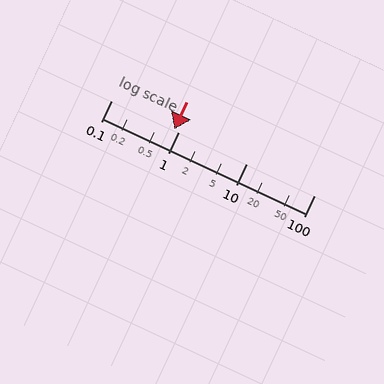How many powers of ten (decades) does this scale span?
The scale spans 3 decades, from 0.1 to 100.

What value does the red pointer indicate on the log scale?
The pointer indicates approximately 0.86.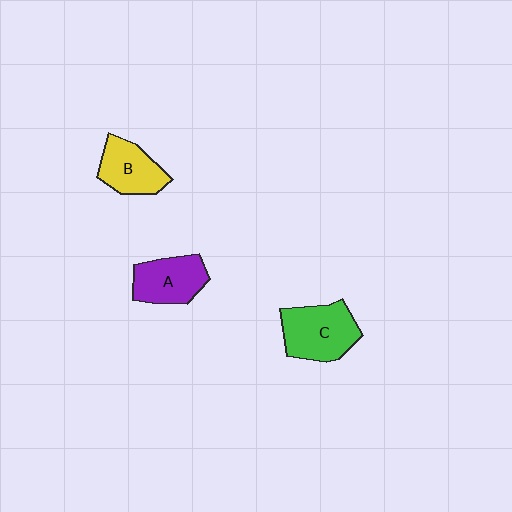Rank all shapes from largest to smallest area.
From largest to smallest: C (green), A (purple), B (yellow).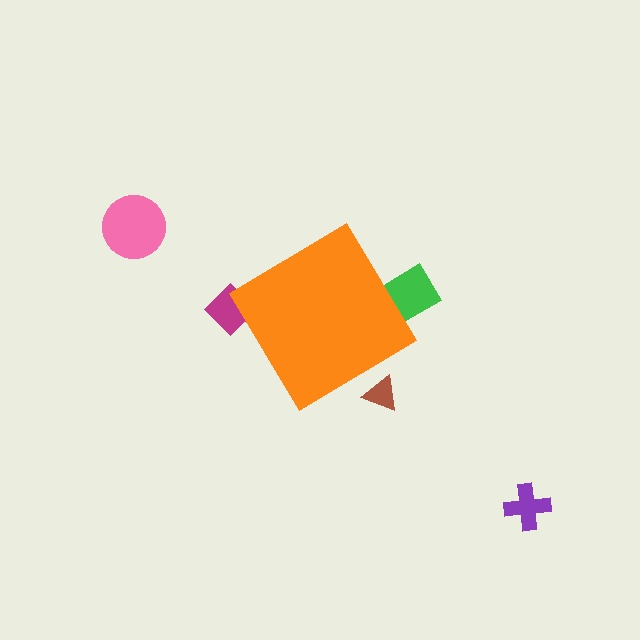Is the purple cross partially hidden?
No, the purple cross is fully visible.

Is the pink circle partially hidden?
No, the pink circle is fully visible.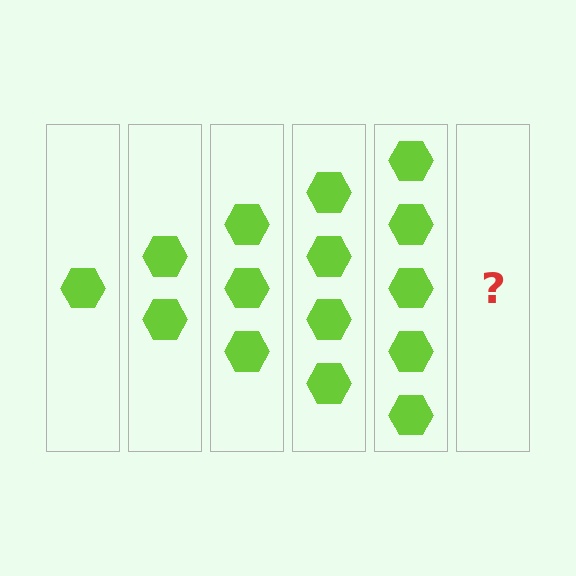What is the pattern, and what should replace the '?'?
The pattern is that each step adds one more hexagon. The '?' should be 6 hexagons.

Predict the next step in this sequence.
The next step is 6 hexagons.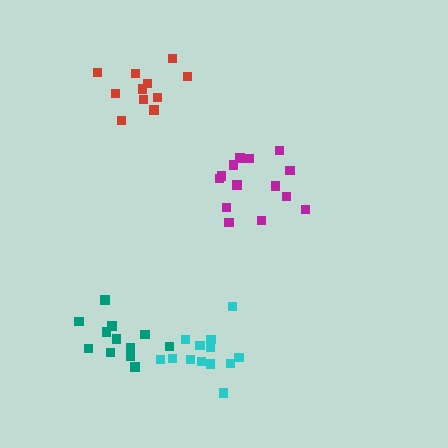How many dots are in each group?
Group 1: 11 dots, Group 2: 13 dots, Group 3: 14 dots, Group 4: 12 dots (50 total).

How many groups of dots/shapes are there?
There are 4 groups.